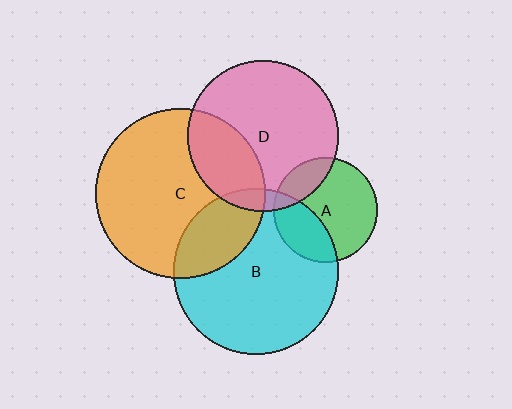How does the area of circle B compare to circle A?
Approximately 2.5 times.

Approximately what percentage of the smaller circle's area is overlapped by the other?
Approximately 30%.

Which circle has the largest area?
Circle C (orange).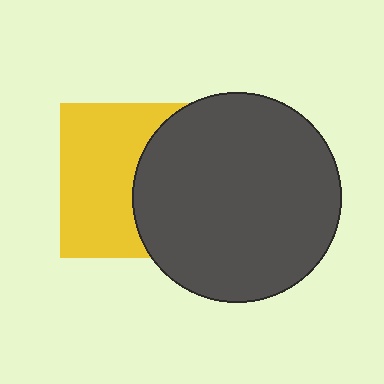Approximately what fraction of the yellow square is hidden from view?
Roughly 46% of the yellow square is hidden behind the dark gray circle.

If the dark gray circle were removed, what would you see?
You would see the complete yellow square.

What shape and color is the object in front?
The object in front is a dark gray circle.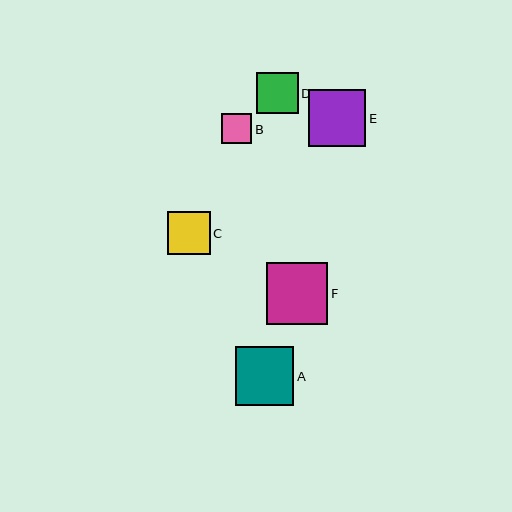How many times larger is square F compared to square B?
Square F is approximately 2.1 times the size of square B.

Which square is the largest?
Square F is the largest with a size of approximately 62 pixels.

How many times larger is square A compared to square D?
Square A is approximately 1.4 times the size of square D.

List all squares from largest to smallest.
From largest to smallest: F, A, E, C, D, B.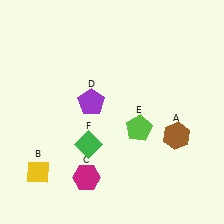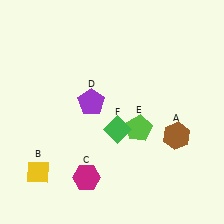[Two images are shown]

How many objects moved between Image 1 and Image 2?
1 object moved between the two images.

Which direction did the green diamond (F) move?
The green diamond (F) moved right.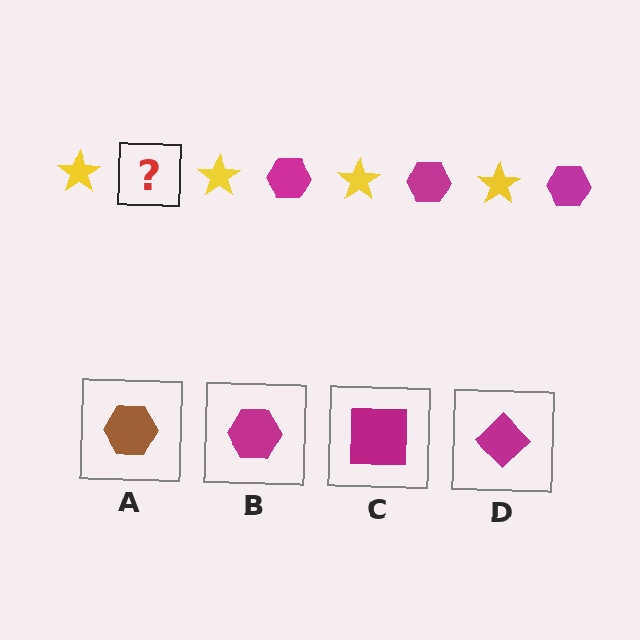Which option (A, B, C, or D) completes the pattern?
B.